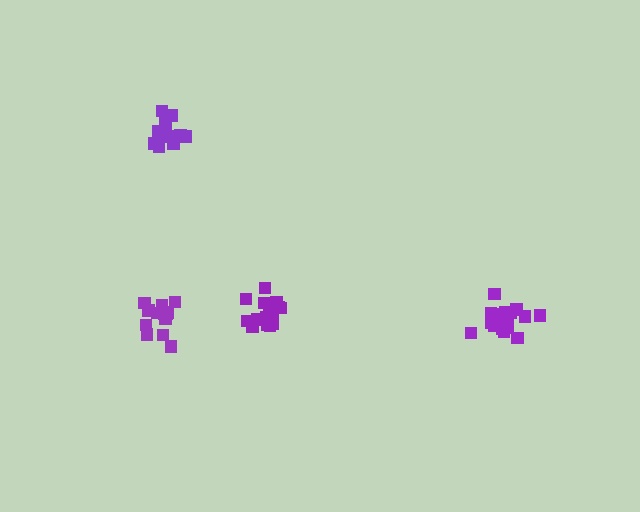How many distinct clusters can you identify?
There are 4 distinct clusters.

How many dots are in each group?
Group 1: 17 dots, Group 2: 18 dots, Group 3: 19 dots, Group 4: 13 dots (67 total).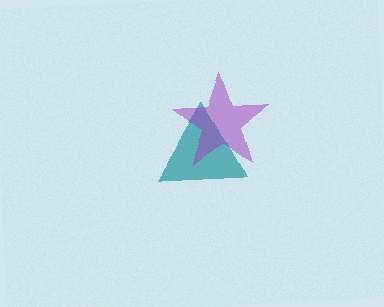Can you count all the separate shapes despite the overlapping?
Yes, there are 2 separate shapes.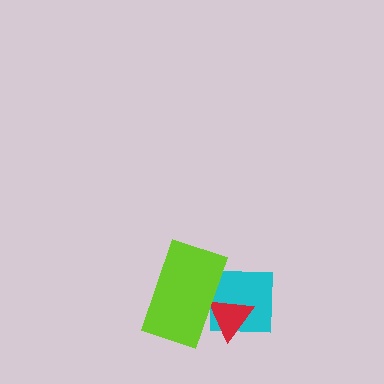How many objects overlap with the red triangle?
2 objects overlap with the red triangle.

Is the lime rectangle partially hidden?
No, no other shape covers it.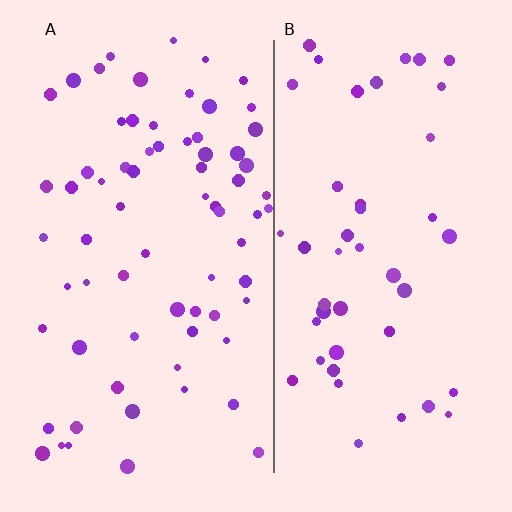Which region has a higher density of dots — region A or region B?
A (the left).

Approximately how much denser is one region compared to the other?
Approximately 1.5× — region A over region B.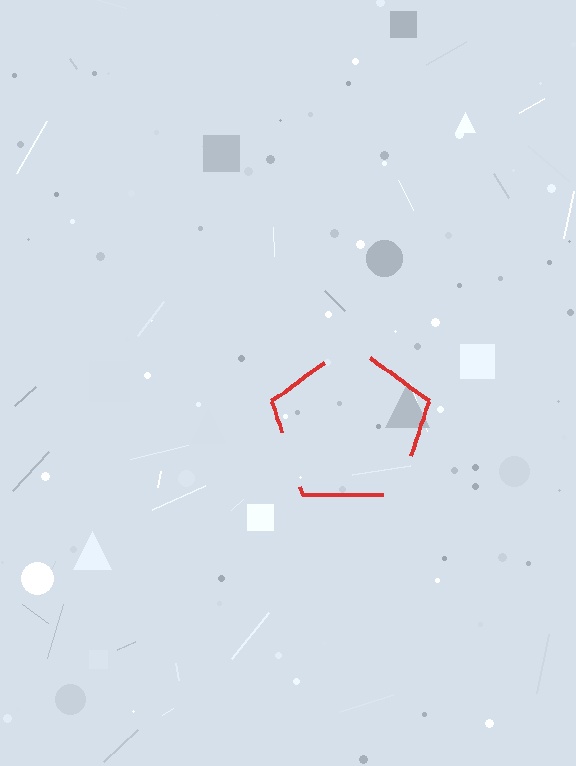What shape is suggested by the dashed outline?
The dashed outline suggests a pentagon.